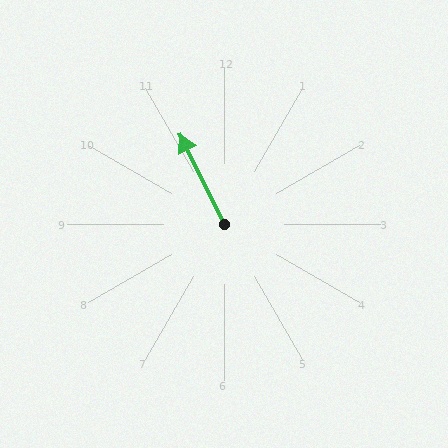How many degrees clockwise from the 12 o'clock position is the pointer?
Approximately 334 degrees.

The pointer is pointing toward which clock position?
Roughly 11 o'clock.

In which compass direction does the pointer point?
Northwest.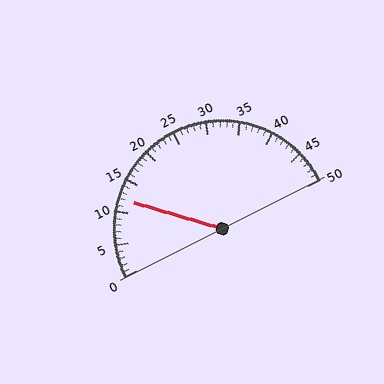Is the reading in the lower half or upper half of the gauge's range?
The reading is in the lower half of the range (0 to 50).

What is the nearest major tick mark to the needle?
The nearest major tick mark is 10.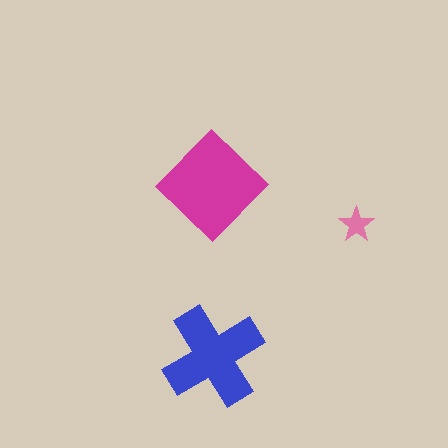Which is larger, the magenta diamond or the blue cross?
The magenta diamond.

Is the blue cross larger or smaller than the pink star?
Larger.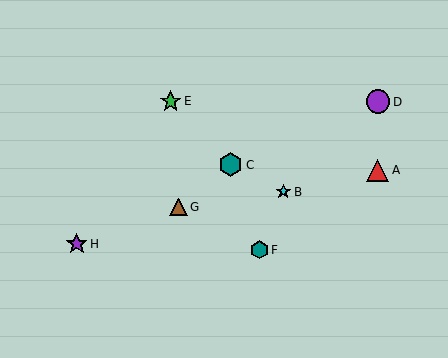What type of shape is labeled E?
Shape E is a green star.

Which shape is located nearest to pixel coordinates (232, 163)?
The teal hexagon (labeled C) at (231, 165) is nearest to that location.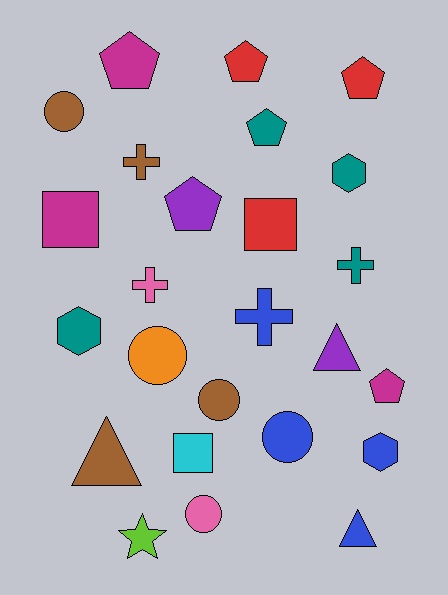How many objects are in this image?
There are 25 objects.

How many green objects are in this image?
There are no green objects.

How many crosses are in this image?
There are 4 crosses.